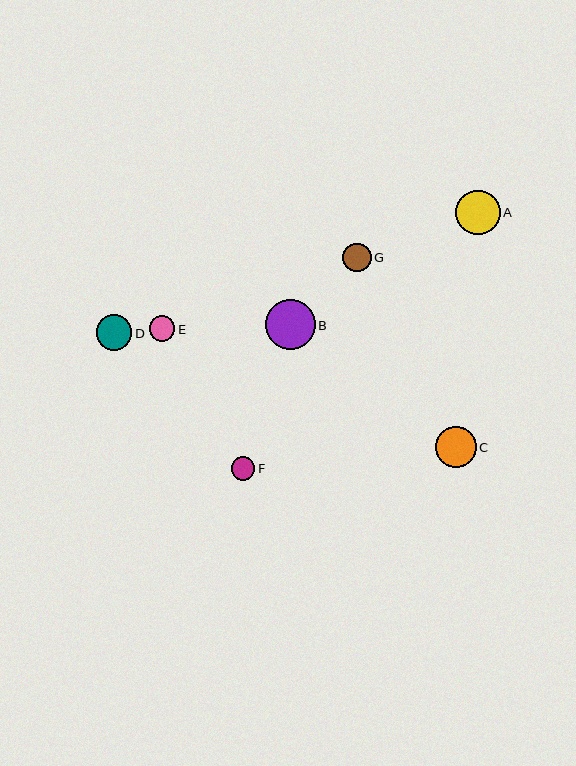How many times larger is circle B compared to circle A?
Circle B is approximately 1.1 times the size of circle A.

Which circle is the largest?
Circle B is the largest with a size of approximately 50 pixels.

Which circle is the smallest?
Circle F is the smallest with a size of approximately 23 pixels.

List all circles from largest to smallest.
From largest to smallest: B, A, C, D, G, E, F.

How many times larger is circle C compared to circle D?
Circle C is approximately 1.1 times the size of circle D.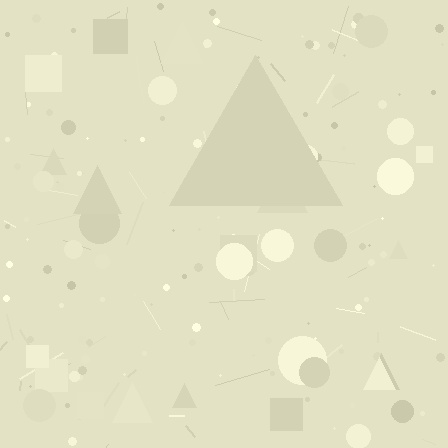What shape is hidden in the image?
A triangle is hidden in the image.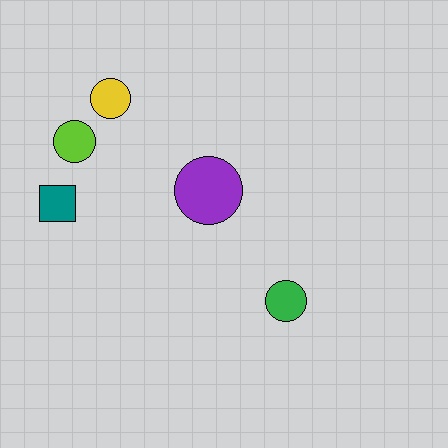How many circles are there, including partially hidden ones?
There are 4 circles.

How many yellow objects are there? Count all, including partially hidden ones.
There is 1 yellow object.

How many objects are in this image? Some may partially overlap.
There are 5 objects.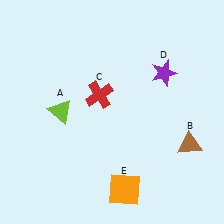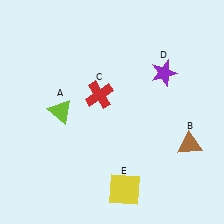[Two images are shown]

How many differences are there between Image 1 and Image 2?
There is 1 difference between the two images.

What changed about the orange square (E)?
In Image 1, E is orange. In Image 2, it changed to yellow.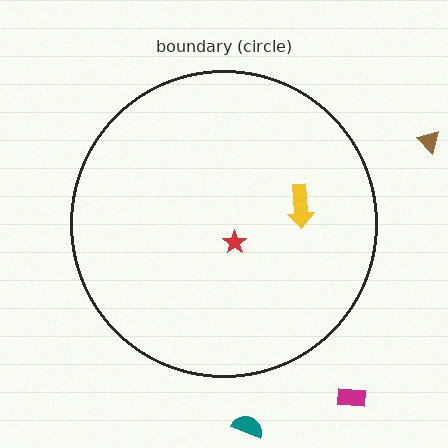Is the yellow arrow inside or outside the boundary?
Inside.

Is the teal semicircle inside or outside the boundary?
Outside.